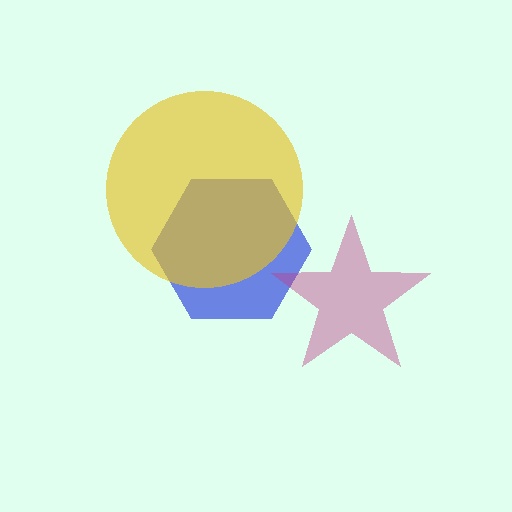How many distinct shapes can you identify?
There are 3 distinct shapes: a blue hexagon, a magenta star, a yellow circle.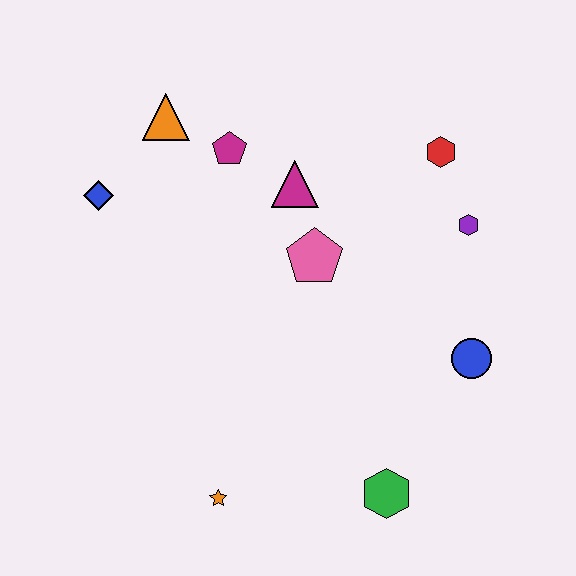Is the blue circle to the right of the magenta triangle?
Yes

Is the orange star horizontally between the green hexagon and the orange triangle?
Yes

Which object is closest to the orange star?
The green hexagon is closest to the orange star.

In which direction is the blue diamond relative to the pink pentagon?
The blue diamond is to the left of the pink pentagon.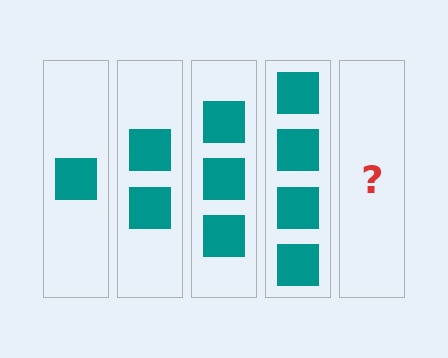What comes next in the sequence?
The next element should be 5 squares.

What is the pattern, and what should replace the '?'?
The pattern is that each step adds one more square. The '?' should be 5 squares.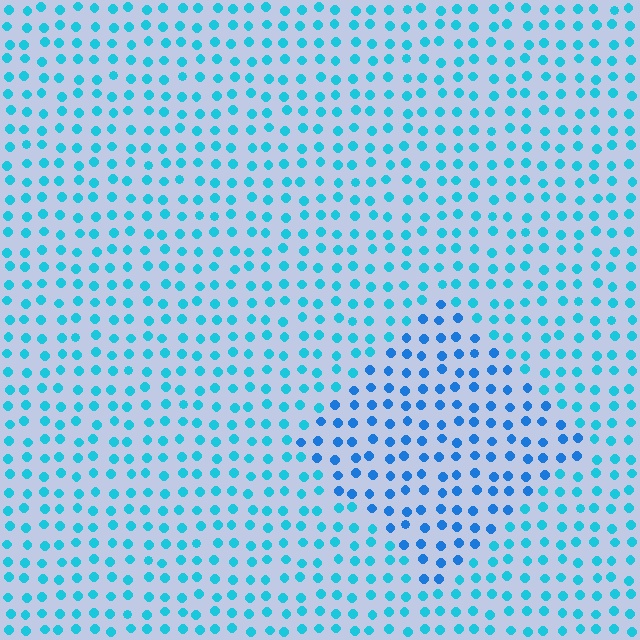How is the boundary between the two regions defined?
The boundary is defined purely by a slight shift in hue (about 25 degrees). Spacing, size, and orientation are identical on both sides.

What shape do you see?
I see a diamond.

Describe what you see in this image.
The image is filled with small cyan elements in a uniform arrangement. A diamond-shaped region is visible where the elements are tinted to a slightly different hue, forming a subtle color boundary.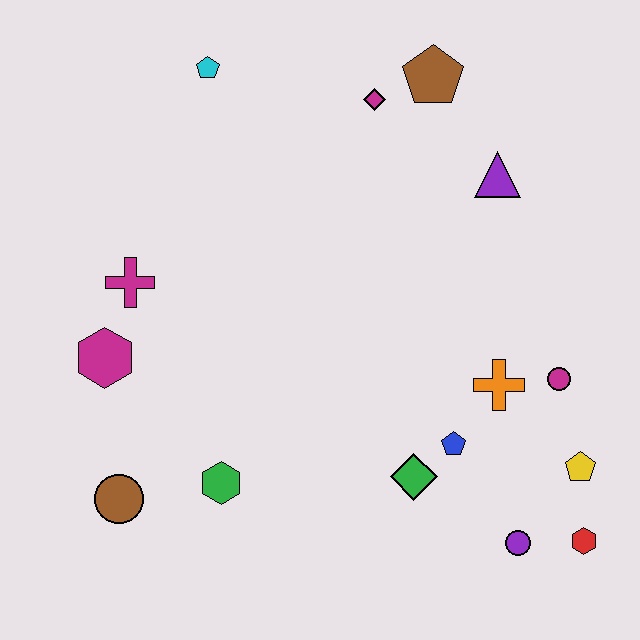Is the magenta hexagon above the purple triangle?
No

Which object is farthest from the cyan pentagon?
The red hexagon is farthest from the cyan pentagon.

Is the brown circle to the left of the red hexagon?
Yes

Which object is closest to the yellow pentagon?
The red hexagon is closest to the yellow pentagon.